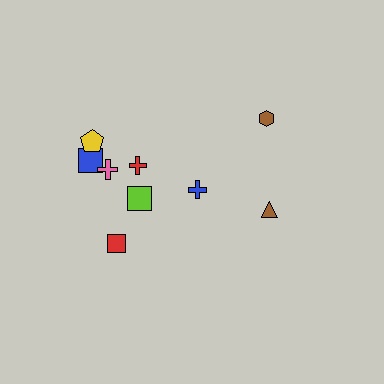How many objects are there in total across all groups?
There are 9 objects.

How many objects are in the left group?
There are 6 objects.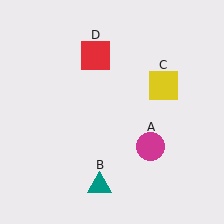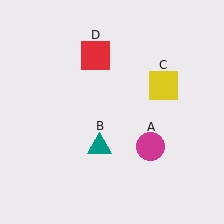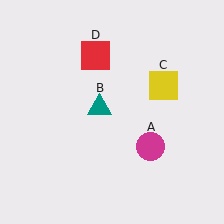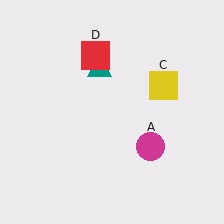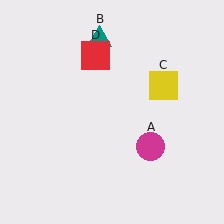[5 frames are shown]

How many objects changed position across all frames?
1 object changed position: teal triangle (object B).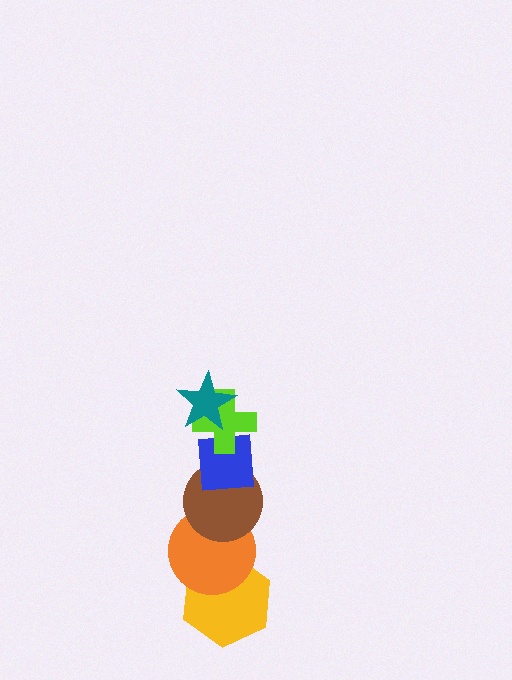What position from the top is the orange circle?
The orange circle is 5th from the top.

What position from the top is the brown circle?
The brown circle is 4th from the top.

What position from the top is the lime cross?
The lime cross is 2nd from the top.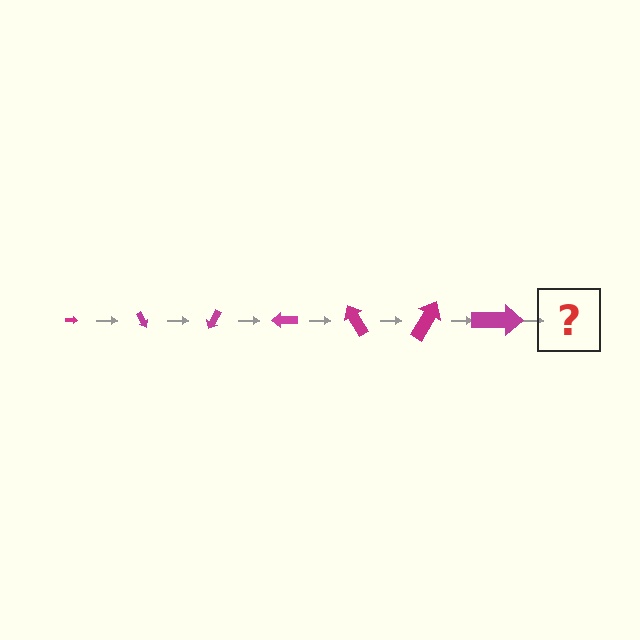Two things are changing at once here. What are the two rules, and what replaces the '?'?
The two rules are that the arrow grows larger each step and it rotates 60 degrees each step. The '?' should be an arrow, larger than the previous one and rotated 420 degrees from the start.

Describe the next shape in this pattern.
It should be an arrow, larger than the previous one and rotated 420 degrees from the start.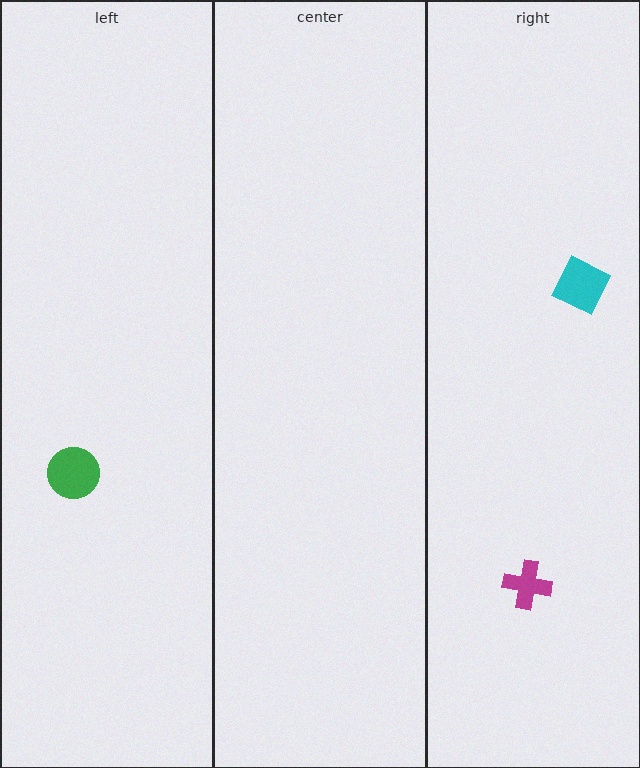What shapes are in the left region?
The green circle.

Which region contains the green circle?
The left region.